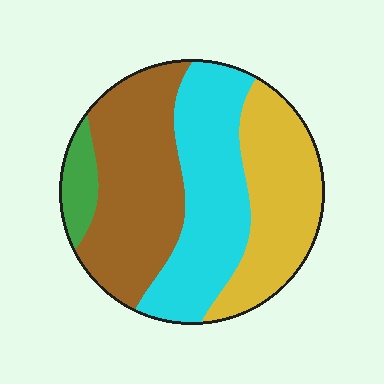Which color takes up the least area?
Green, at roughly 5%.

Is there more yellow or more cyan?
Cyan.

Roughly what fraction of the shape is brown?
Brown takes up about one third (1/3) of the shape.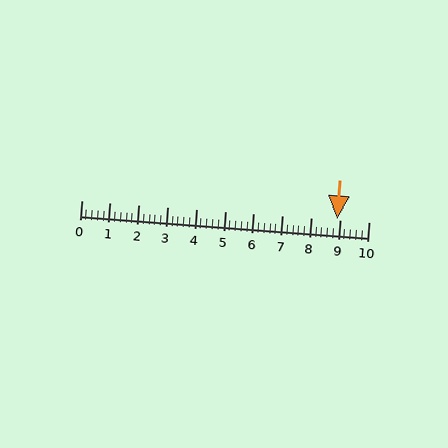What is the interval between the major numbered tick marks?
The major tick marks are spaced 1 units apart.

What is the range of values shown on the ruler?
The ruler shows values from 0 to 10.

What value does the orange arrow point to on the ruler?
The orange arrow points to approximately 8.9.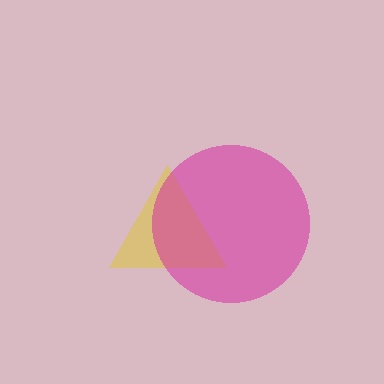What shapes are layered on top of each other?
The layered shapes are: a yellow triangle, a magenta circle.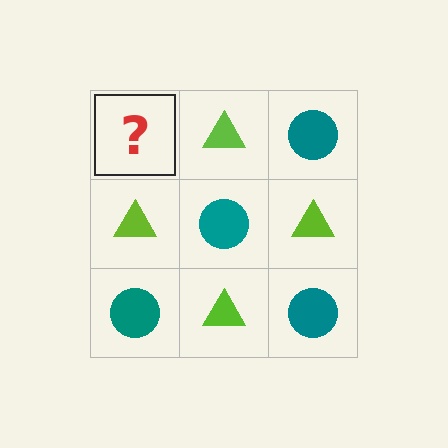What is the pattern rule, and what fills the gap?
The rule is that it alternates teal circle and lime triangle in a checkerboard pattern. The gap should be filled with a teal circle.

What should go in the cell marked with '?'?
The missing cell should contain a teal circle.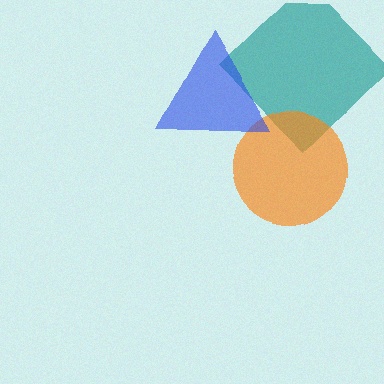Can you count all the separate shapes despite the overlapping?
Yes, there are 3 separate shapes.